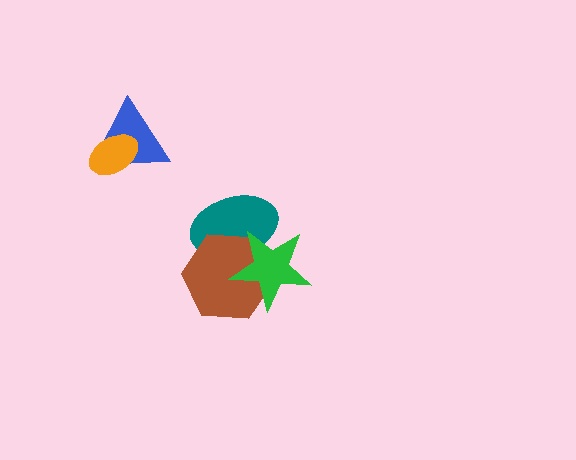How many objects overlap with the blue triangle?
1 object overlaps with the blue triangle.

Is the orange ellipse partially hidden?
No, no other shape covers it.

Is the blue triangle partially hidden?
Yes, it is partially covered by another shape.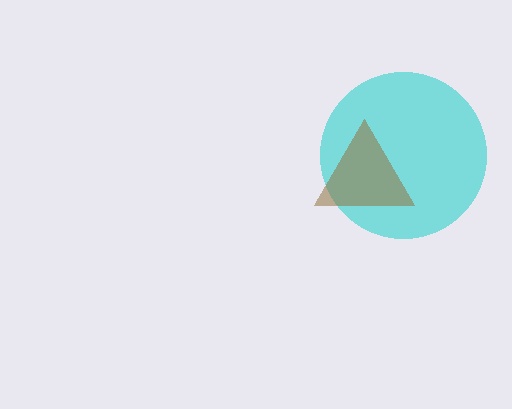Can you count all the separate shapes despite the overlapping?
Yes, there are 2 separate shapes.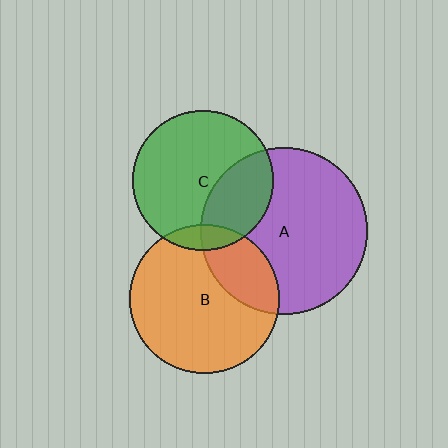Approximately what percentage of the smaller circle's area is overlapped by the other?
Approximately 25%.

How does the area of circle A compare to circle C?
Approximately 1.4 times.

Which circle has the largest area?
Circle A (purple).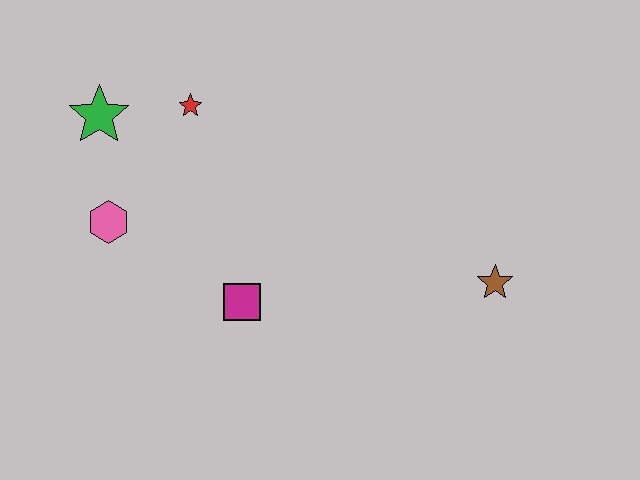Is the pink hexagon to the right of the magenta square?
No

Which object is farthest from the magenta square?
The brown star is farthest from the magenta square.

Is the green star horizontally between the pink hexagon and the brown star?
No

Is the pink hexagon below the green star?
Yes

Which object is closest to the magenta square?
The pink hexagon is closest to the magenta square.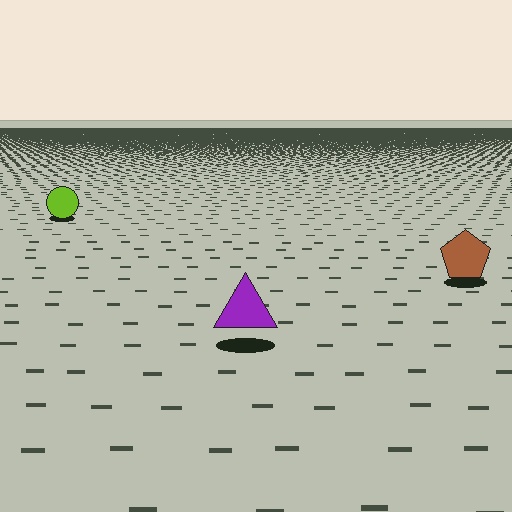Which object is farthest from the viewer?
The lime circle is farthest from the viewer. It appears smaller and the ground texture around it is denser.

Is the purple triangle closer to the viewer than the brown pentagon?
Yes. The purple triangle is closer — you can tell from the texture gradient: the ground texture is coarser near it.